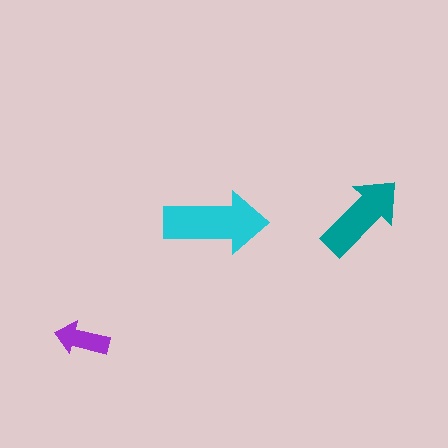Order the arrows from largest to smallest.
the cyan one, the teal one, the purple one.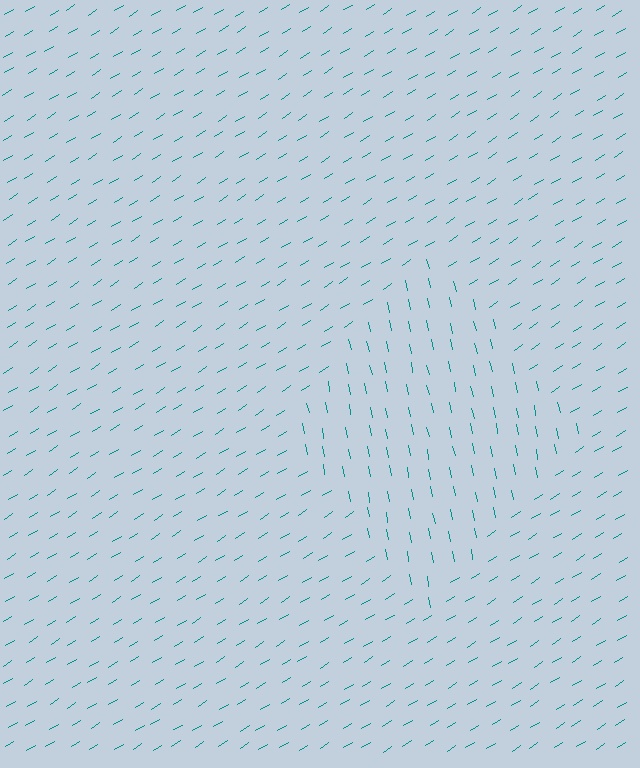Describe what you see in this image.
The image is filled with small teal line segments. A diamond region in the image has lines oriented differently from the surrounding lines, creating a visible texture boundary.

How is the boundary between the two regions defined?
The boundary is defined purely by a change in line orientation (approximately 70 degrees difference). All lines are the same color and thickness.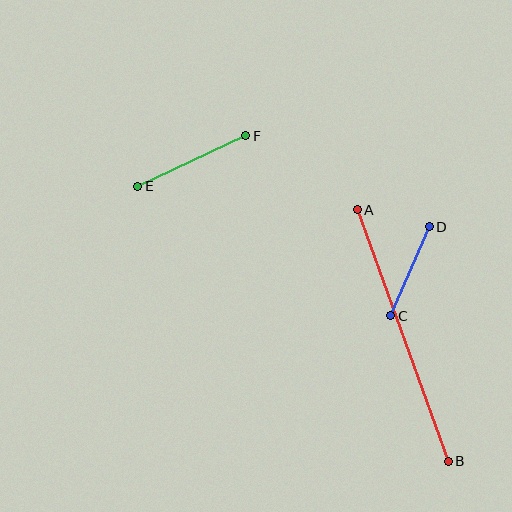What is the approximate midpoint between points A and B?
The midpoint is at approximately (403, 335) pixels.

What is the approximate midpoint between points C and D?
The midpoint is at approximately (410, 271) pixels.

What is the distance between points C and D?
The distance is approximately 97 pixels.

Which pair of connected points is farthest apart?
Points A and B are farthest apart.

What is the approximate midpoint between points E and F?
The midpoint is at approximately (192, 161) pixels.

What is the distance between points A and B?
The distance is approximately 267 pixels.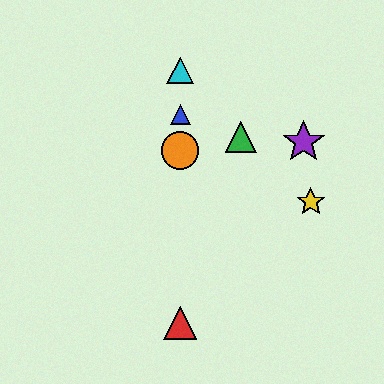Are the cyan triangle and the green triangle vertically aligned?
No, the cyan triangle is at x≈180 and the green triangle is at x≈241.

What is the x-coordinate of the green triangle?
The green triangle is at x≈241.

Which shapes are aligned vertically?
The red triangle, the blue triangle, the orange circle, the cyan triangle are aligned vertically.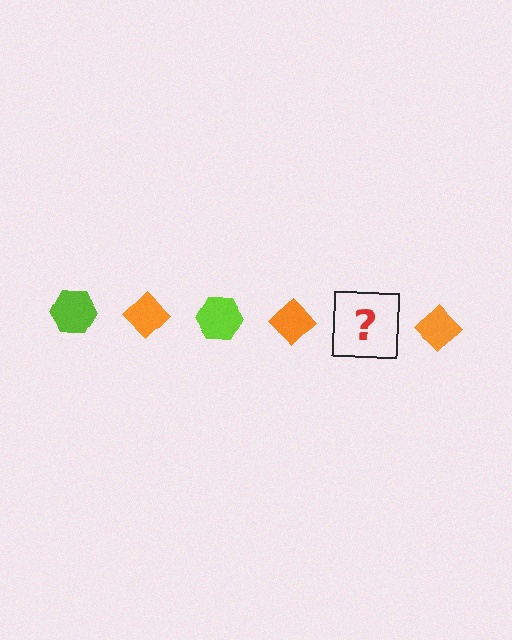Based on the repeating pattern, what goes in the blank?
The blank should be a lime hexagon.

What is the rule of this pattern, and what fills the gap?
The rule is that the pattern alternates between lime hexagon and orange diamond. The gap should be filled with a lime hexagon.